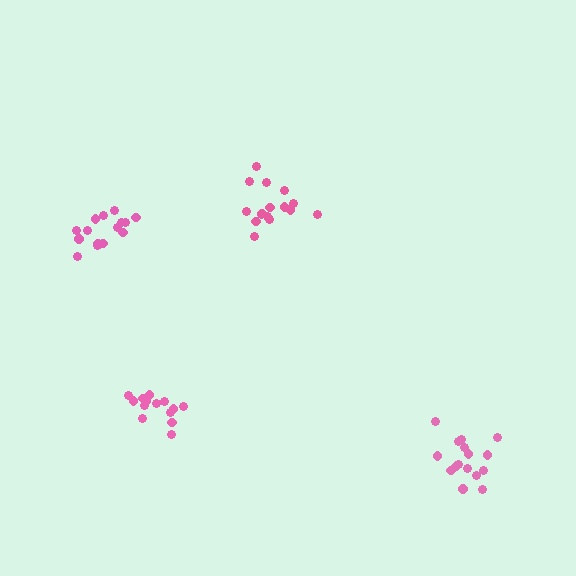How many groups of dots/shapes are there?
There are 4 groups.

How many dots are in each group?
Group 1: 15 dots, Group 2: 14 dots, Group 3: 16 dots, Group 4: 16 dots (61 total).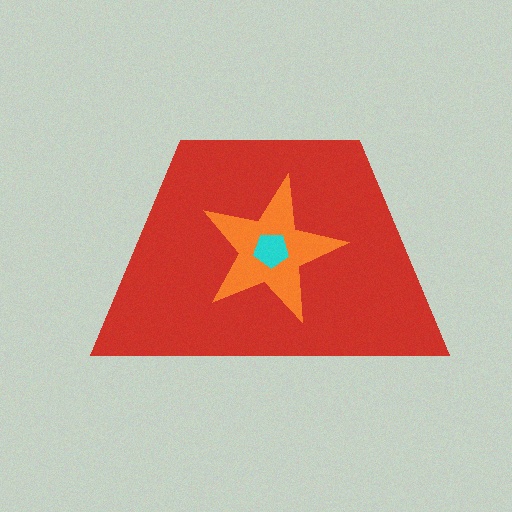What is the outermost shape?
The red trapezoid.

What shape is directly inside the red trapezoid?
The orange star.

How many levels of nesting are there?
3.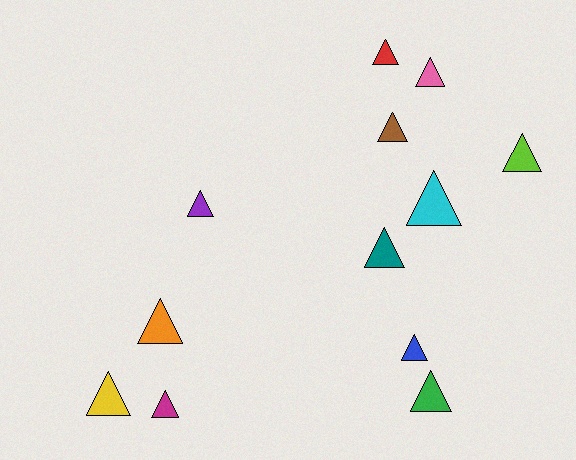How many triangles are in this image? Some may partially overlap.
There are 12 triangles.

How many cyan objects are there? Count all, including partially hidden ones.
There is 1 cyan object.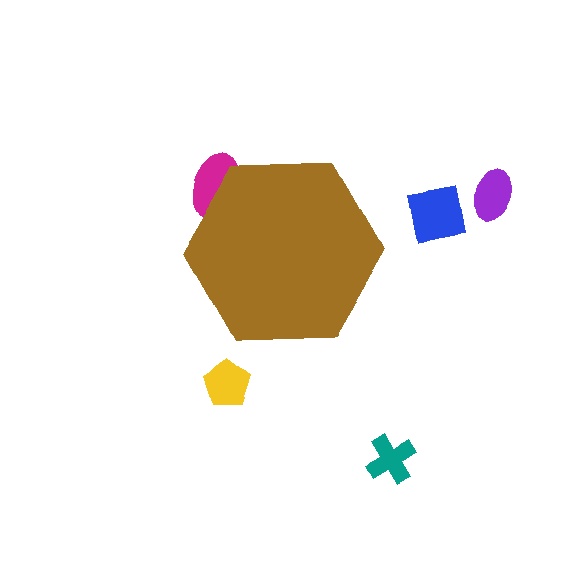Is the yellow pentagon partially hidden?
No, the yellow pentagon is fully visible.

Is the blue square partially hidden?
No, the blue square is fully visible.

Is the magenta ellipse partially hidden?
Yes, the magenta ellipse is partially hidden behind the brown hexagon.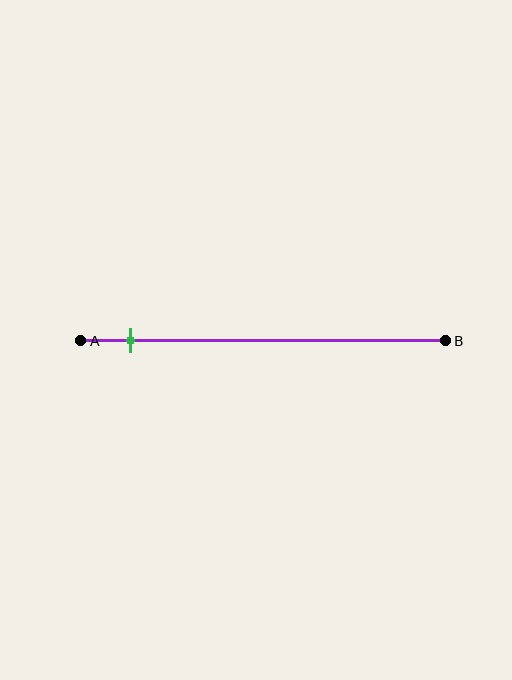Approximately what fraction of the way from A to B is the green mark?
The green mark is approximately 15% of the way from A to B.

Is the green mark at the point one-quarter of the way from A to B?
No, the mark is at about 15% from A, not at the 25% one-quarter point.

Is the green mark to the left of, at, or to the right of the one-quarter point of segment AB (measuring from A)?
The green mark is to the left of the one-quarter point of segment AB.